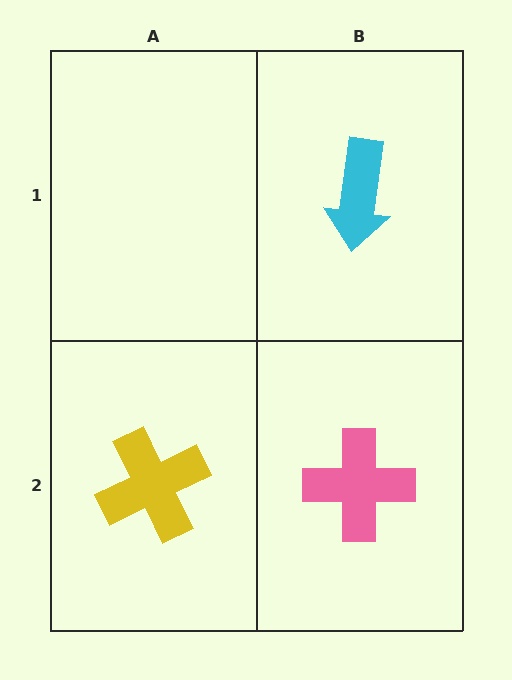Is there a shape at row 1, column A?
No, that cell is empty.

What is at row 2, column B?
A pink cross.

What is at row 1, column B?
A cyan arrow.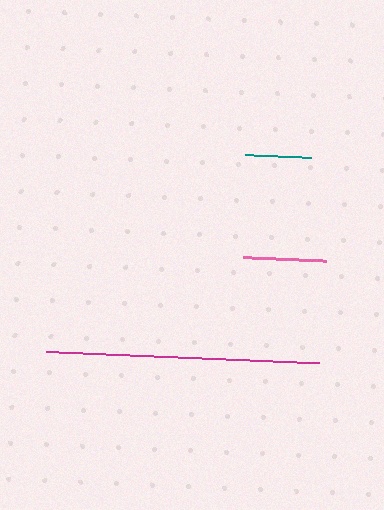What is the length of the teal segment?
The teal segment is approximately 66 pixels long.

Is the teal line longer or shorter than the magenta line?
The magenta line is longer than the teal line.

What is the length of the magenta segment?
The magenta segment is approximately 273 pixels long.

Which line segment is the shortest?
The teal line is the shortest at approximately 66 pixels.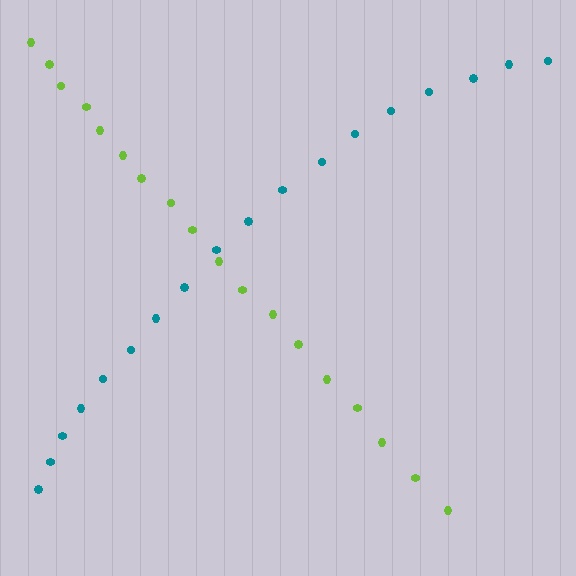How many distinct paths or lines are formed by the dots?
There are 2 distinct paths.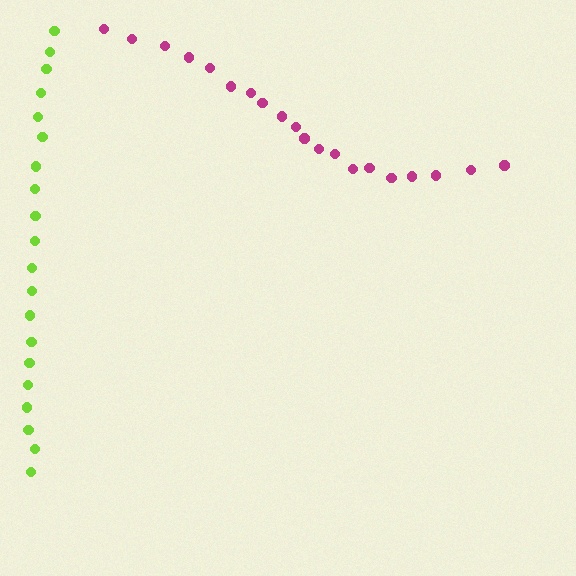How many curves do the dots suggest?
There are 2 distinct paths.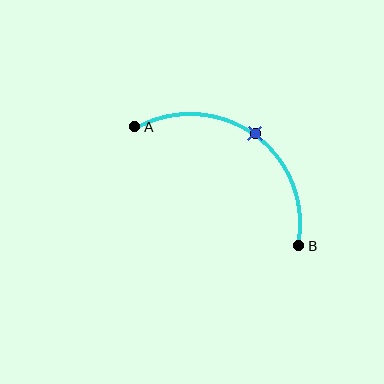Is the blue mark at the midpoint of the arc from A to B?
Yes. The blue mark lies on the arc at equal arc-length from both A and B — it is the arc midpoint.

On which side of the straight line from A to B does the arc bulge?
The arc bulges above and to the right of the straight line connecting A and B.